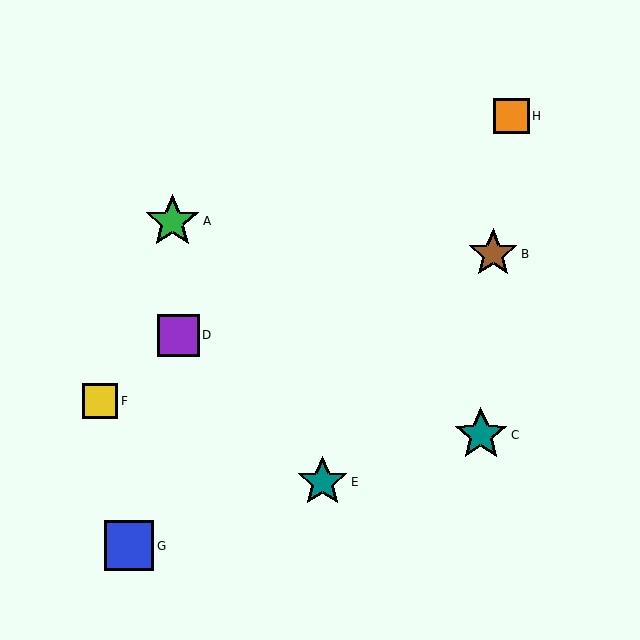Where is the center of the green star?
The center of the green star is at (172, 221).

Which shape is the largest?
The green star (labeled A) is the largest.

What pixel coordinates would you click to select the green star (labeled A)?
Click at (172, 221) to select the green star A.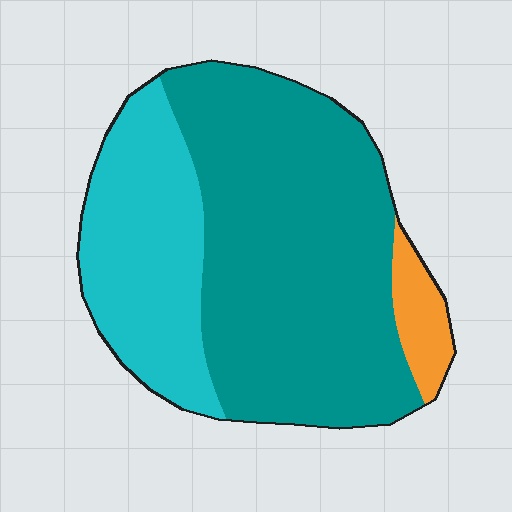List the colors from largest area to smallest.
From largest to smallest: teal, cyan, orange.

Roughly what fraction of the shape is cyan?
Cyan covers 30% of the shape.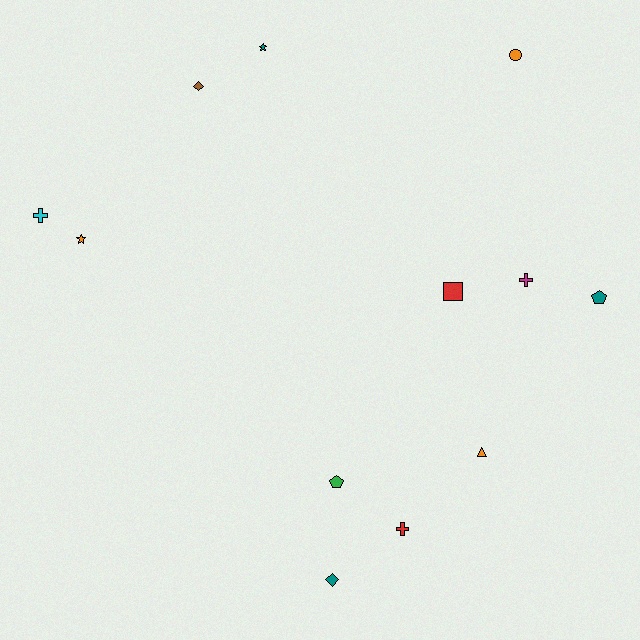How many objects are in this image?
There are 12 objects.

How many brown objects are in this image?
There is 1 brown object.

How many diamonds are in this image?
There are 2 diamonds.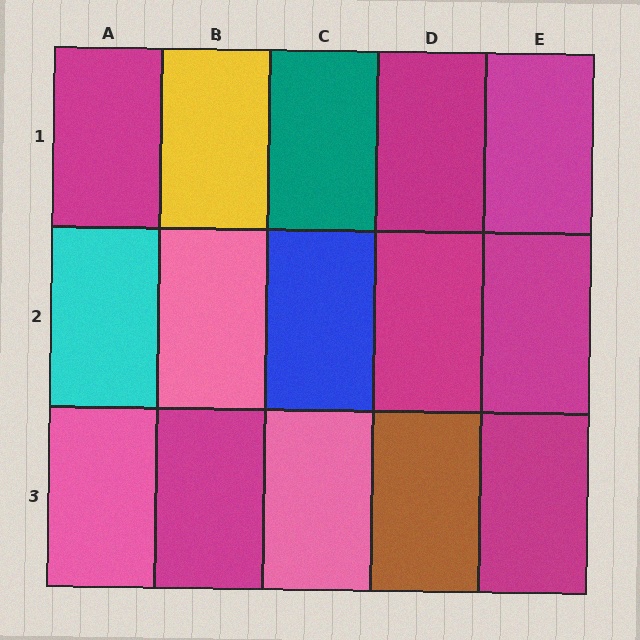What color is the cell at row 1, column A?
Magenta.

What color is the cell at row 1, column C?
Teal.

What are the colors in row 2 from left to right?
Cyan, pink, blue, magenta, magenta.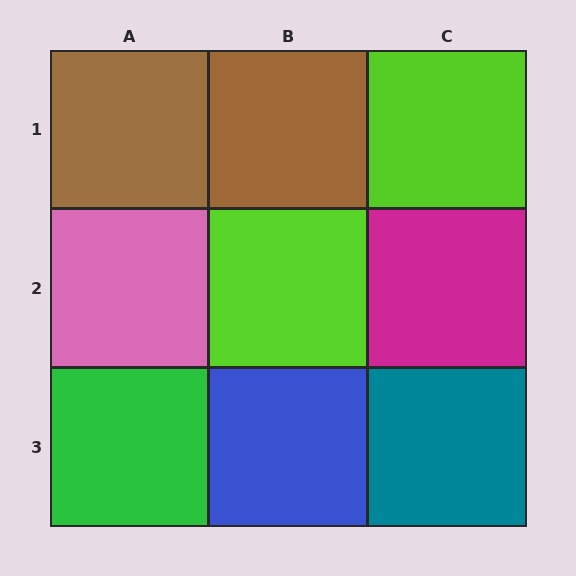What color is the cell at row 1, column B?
Brown.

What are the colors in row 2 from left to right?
Pink, lime, magenta.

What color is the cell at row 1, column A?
Brown.